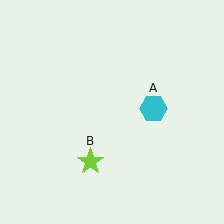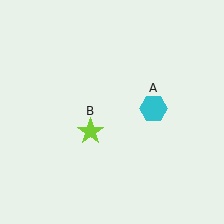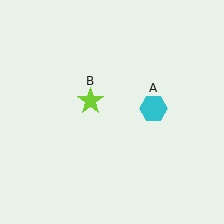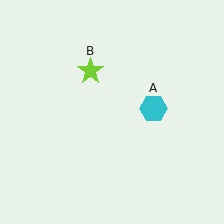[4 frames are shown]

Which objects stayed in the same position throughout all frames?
Cyan hexagon (object A) remained stationary.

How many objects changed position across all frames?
1 object changed position: lime star (object B).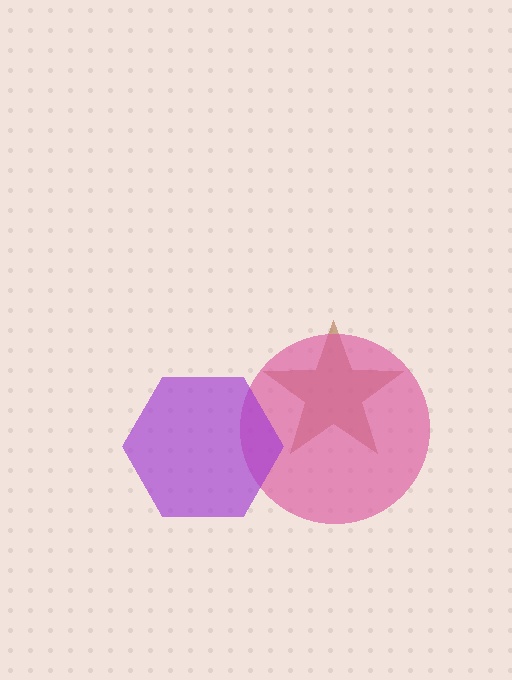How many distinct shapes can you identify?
There are 3 distinct shapes: a brown star, a pink circle, a purple hexagon.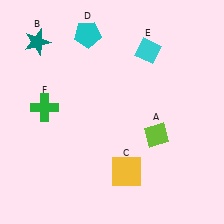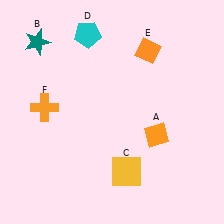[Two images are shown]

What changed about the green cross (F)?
In Image 1, F is green. In Image 2, it changed to orange.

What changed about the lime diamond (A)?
In Image 1, A is lime. In Image 2, it changed to orange.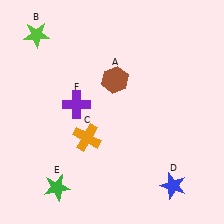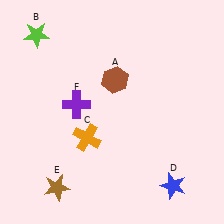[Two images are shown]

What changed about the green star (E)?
In Image 1, E is green. In Image 2, it changed to brown.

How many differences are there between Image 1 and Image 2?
There is 1 difference between the two images.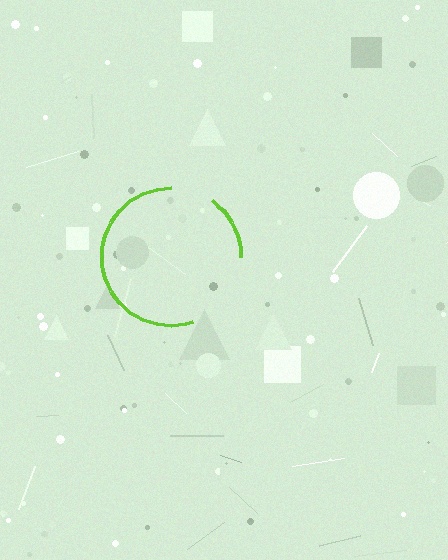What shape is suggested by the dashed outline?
The dashed outline suggests a circle.